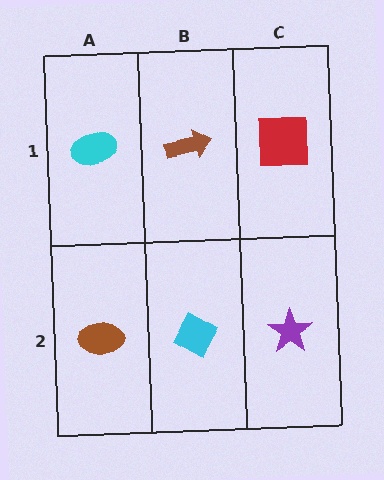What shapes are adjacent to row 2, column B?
A brown arrow (row 1, column B), a brown ellipse (row 2, column A), a purple star (row 2, column C).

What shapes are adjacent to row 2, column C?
A red square (row 1, column C), a cyan diamond (row 2, column B).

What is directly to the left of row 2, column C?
A cyan diamond.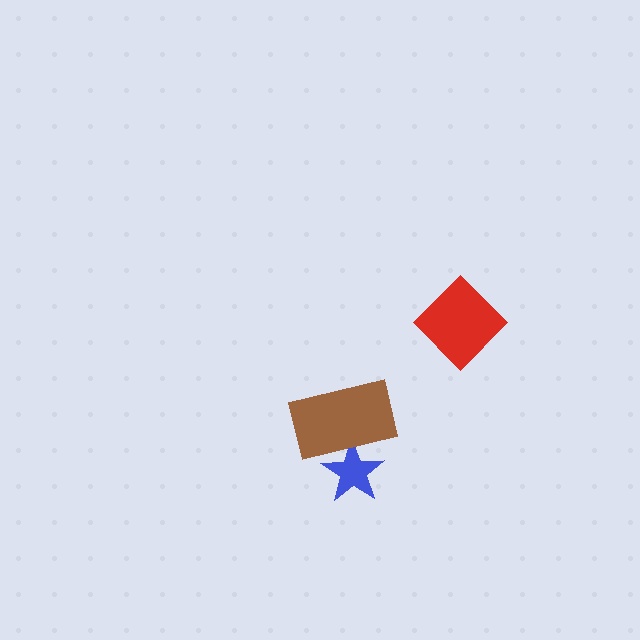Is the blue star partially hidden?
Yes, it is partially covered by another shape.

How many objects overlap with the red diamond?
0 objects overlap with the red diamond.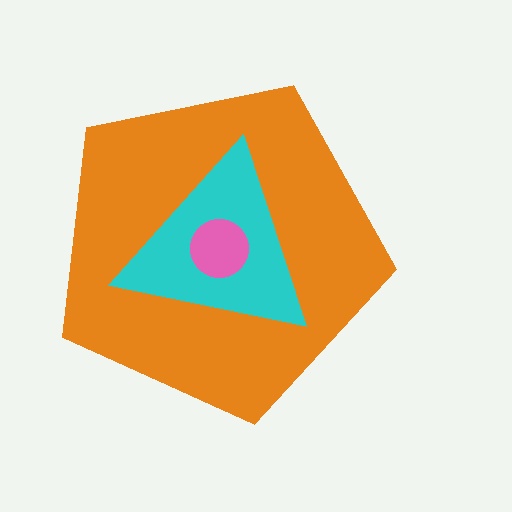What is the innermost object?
The pink circle.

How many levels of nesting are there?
3.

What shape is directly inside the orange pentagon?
The cyan triangle.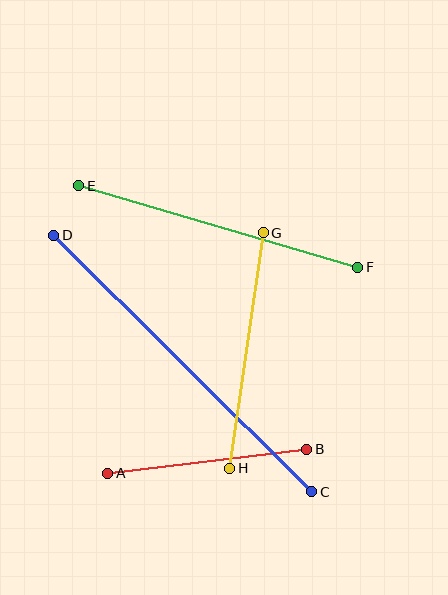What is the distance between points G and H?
The distance is approximately 238 pixels.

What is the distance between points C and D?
The distance is approximately 364 pixels.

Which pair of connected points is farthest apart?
Points C and D are farthest apart.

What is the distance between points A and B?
The distance is approximately 200 pixels.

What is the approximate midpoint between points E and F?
The midpoint is at approximately (218, 226) pixels.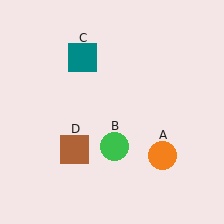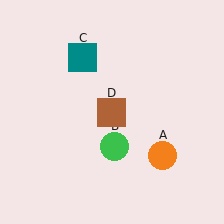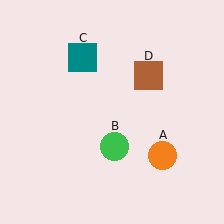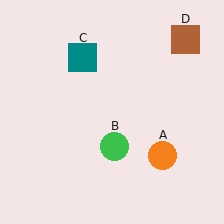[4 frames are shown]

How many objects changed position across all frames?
1 object changed position: brown square (object D).